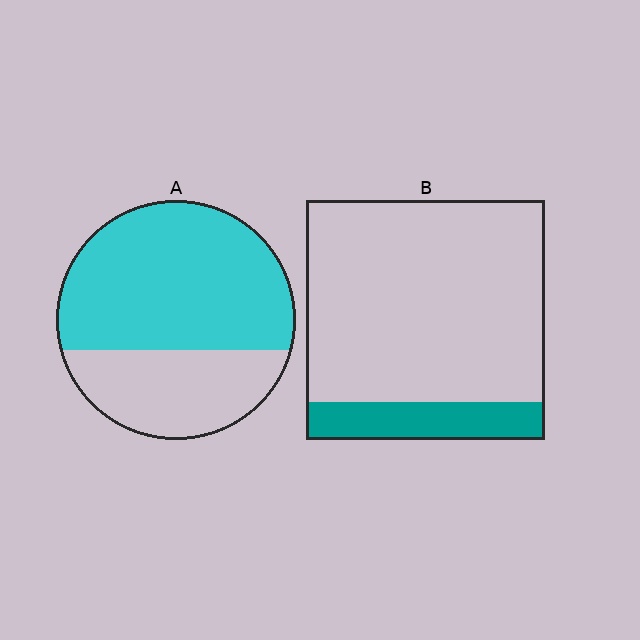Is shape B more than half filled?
No.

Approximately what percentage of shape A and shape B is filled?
A is approximately 65% and B is approximately 15%.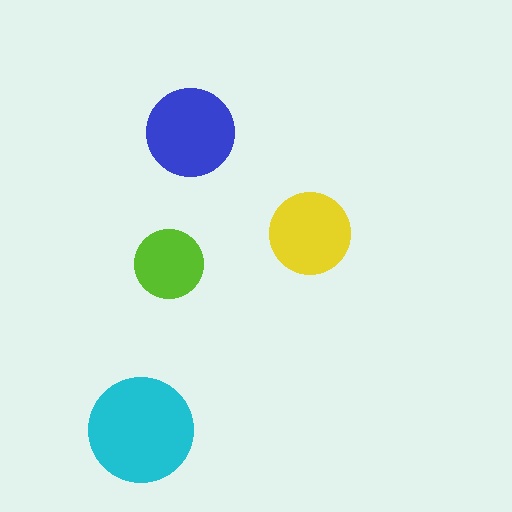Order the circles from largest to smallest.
the cyan one, the blue one, the yellow one, the lime one.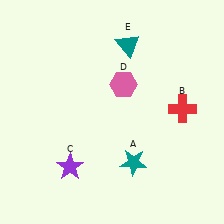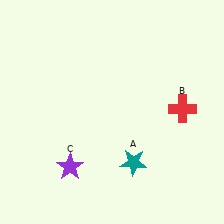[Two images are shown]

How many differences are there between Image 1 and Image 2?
There are 2 differences between the two images.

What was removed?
The pink hexagon (D), the teal triangle (E) were removed in Image 2.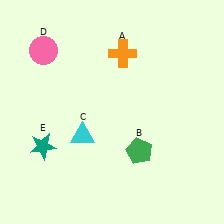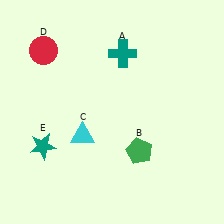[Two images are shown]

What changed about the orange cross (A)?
In Image 1, A is orange. In Image 2, it changed to teal.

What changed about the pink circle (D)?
In Image 1, D is pink. In Image 2, it changed to red.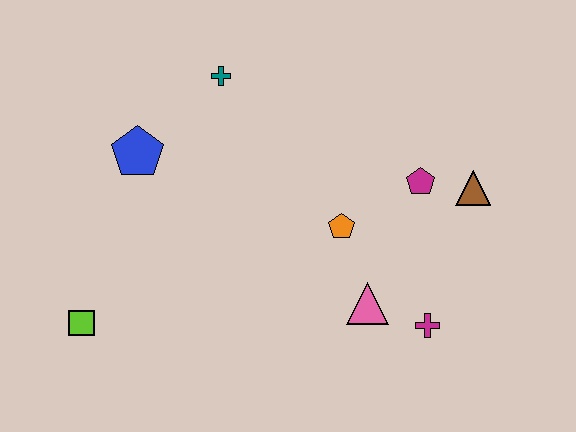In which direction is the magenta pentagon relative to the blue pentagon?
The magenta pentagon is to the right of the blue pentagon.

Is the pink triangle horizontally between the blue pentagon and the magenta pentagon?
Yes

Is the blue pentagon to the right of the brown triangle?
No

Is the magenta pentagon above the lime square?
Yes